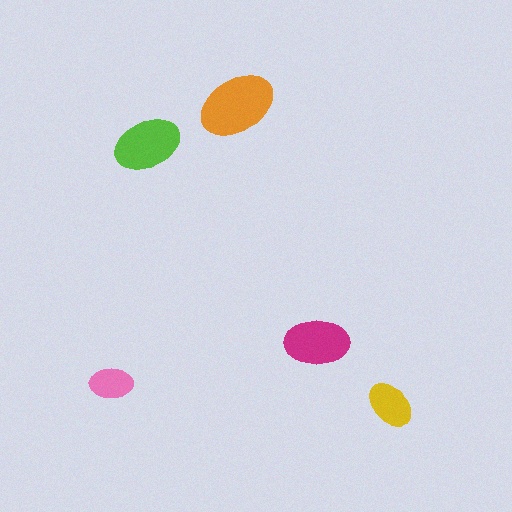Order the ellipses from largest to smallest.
the orange one, the lime one, the magenta one, the yellow one, the pink one.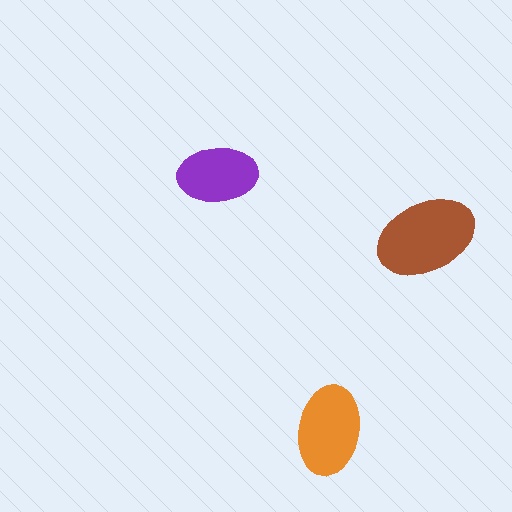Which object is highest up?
The purple ellipse is topmost.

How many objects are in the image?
There are 3 objects in the image.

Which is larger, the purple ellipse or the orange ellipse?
The orange one.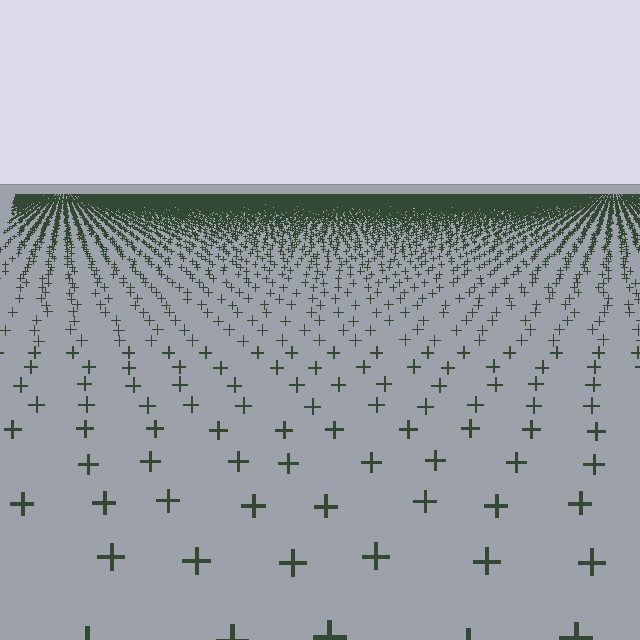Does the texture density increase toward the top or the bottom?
Density increases toward the top.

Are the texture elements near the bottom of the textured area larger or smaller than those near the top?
Larger. Near the bottom, elements are closer to the viewer and appear at a bigger on-screen size.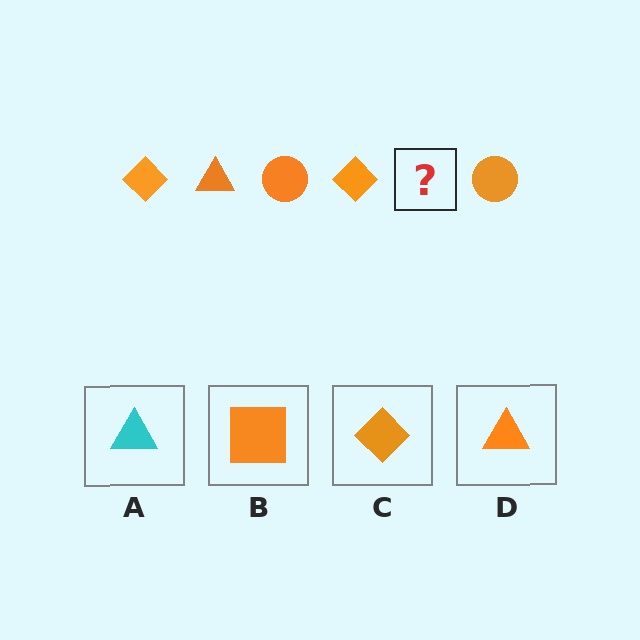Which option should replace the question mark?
Option D.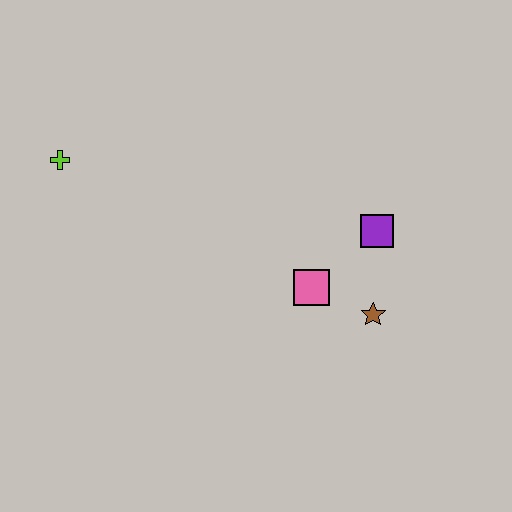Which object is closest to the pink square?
The brown star is closest to the pink square.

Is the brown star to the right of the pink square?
Yes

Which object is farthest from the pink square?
The lime cross is farthest from the pink square.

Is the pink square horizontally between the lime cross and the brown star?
Yes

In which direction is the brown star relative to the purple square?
The brown star is below the purple square.